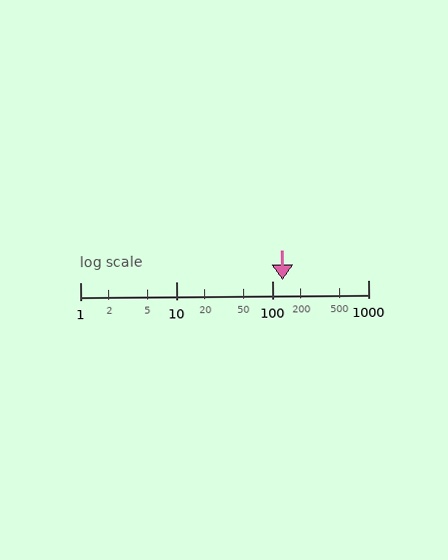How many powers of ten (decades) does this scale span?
The scale spans 3 decades, from 1 to 1000.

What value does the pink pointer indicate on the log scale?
The pointer indicates approximately 130.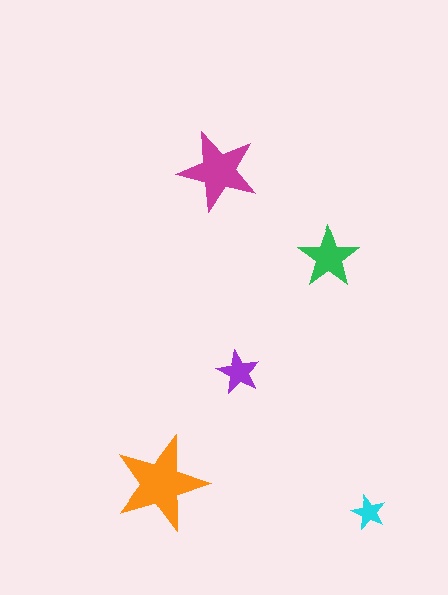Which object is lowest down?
The cyan star is bottommost.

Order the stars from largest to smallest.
the orange one, the magenta one, the green one, the purple one, the cyan one.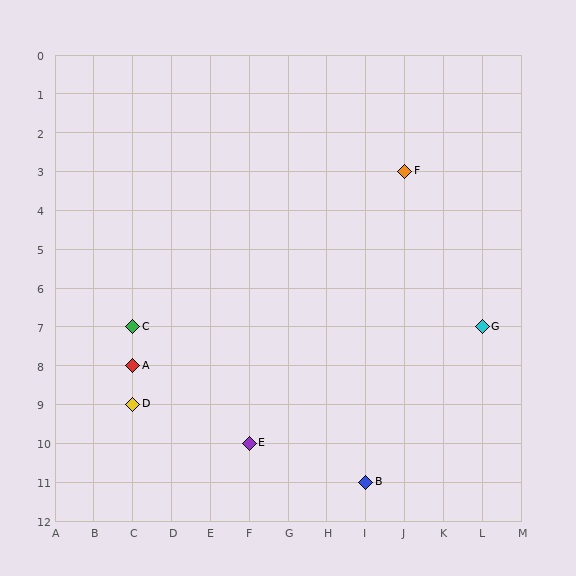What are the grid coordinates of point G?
Point G is at grid coordinates (L, 7).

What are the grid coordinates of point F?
Point F is at grid coordinates (J, 3).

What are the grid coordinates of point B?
Point B is at grid coordinates (I, 11).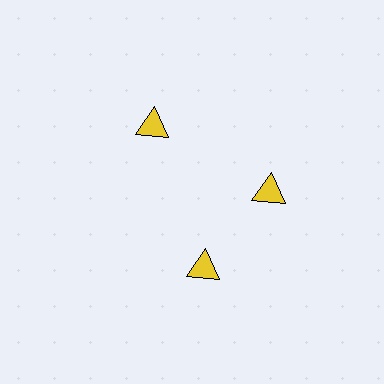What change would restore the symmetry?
The symmetry would be restored by rotating it back into even spacing with its neighbors so that all 3 triangles sit at equal angles and equal distance from the center.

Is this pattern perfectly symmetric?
No. The 3 yellow triangles are arranged in a ring, but one element near the 7 o'clock position is rotated out of alignment along the ring, breaking the 3-fold rotational symmetry.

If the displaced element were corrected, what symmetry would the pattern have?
It would have 3-fold rotational symmetry — the pattern would map onto itself every 120 degrees.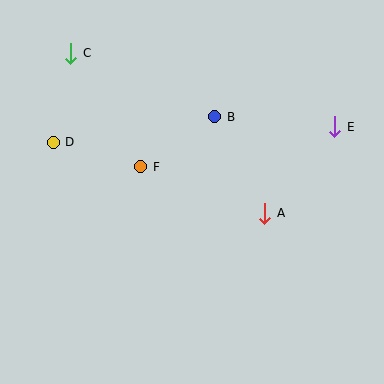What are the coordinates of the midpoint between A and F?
The midpoint between A and F is at (203, 190).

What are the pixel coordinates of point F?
Point F is at (141, 167).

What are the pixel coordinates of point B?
Point B is at (215, 117).